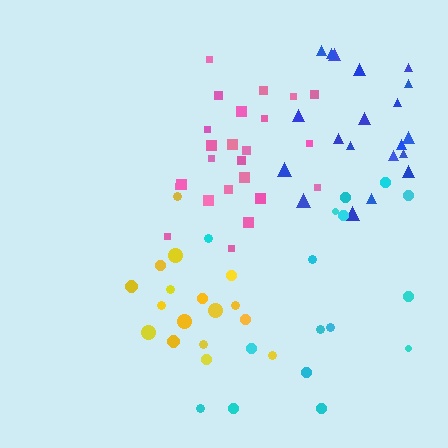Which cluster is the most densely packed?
Pink.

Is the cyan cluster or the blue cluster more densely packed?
Blue.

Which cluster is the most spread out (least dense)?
Cyan.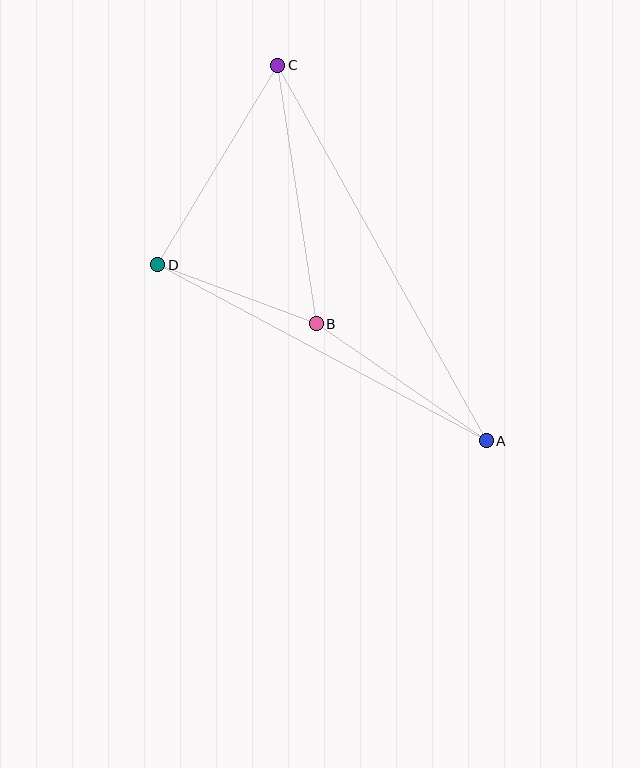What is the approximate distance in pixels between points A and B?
The distance between A and B is approximately 206 pixels.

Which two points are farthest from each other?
Points A and C are farthest from each other.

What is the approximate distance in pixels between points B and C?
The distance between B and C is approximately 261 pixels.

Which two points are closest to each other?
Points B and D are closest to each other.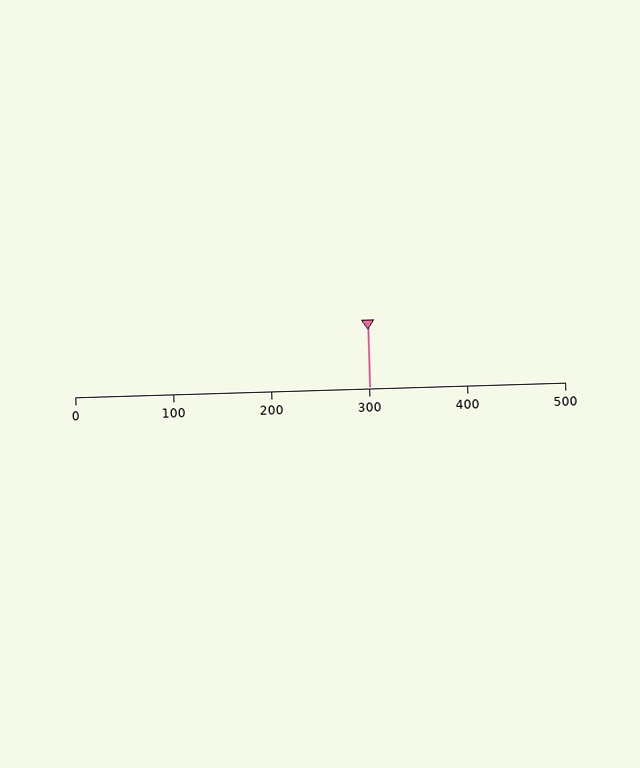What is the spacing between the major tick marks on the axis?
The major ticks are spaced 100 apart.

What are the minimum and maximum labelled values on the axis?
The axis runs from 0 to 500.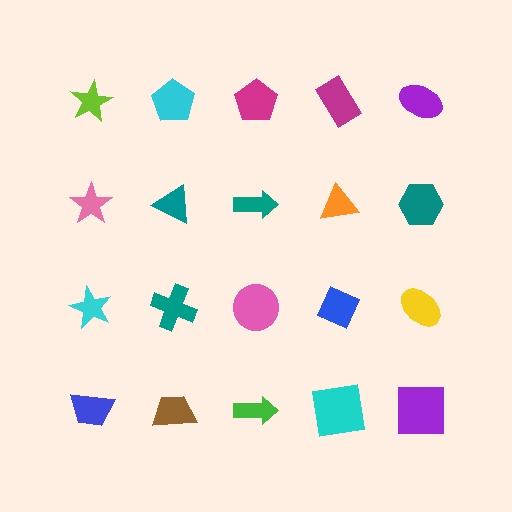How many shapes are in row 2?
5 shapes.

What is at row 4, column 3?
A green arrow.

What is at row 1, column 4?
A magenta rectangle.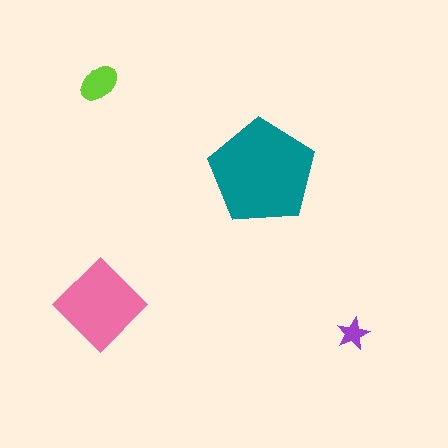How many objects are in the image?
There are 4 objects in the image.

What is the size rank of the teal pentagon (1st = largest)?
1st.